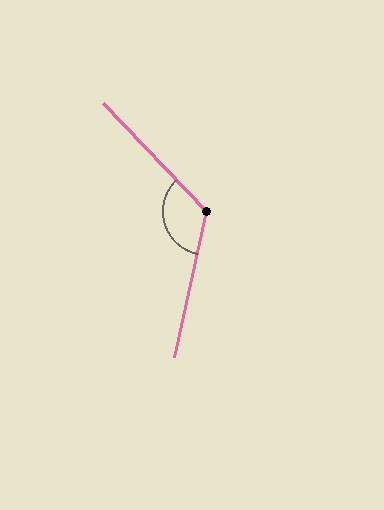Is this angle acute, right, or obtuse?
It is obtuse.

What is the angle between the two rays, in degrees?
Approximately 124 degrees.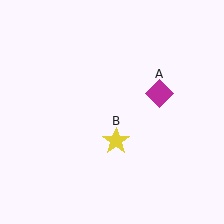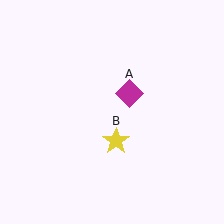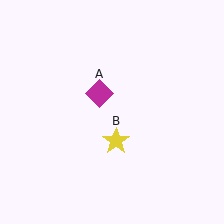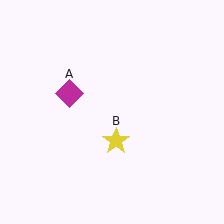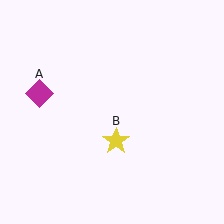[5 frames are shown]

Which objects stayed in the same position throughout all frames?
Yellow star (object B) remained stationary.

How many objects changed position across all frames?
1 object changed position: magenta diamond (object A).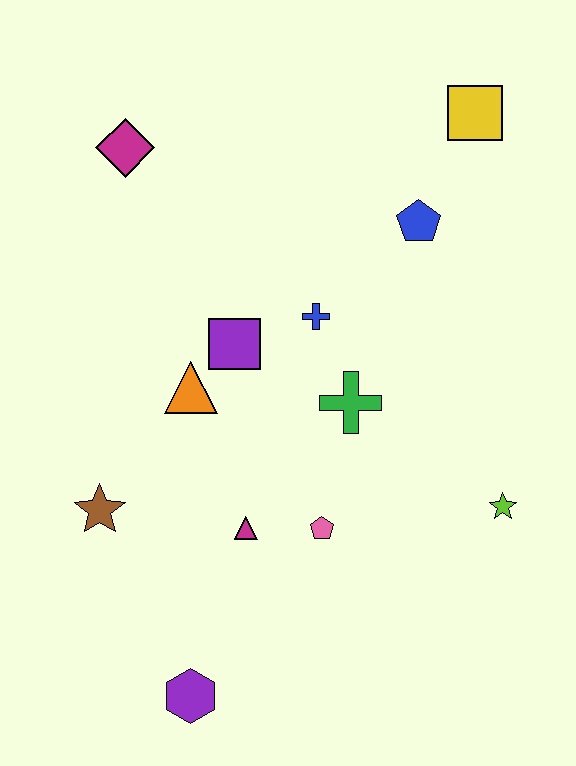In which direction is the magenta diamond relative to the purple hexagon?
The magenta diamond is above the purple hexagon.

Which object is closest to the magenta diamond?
The purple square is closest to the magenta diamond.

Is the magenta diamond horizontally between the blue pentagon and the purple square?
No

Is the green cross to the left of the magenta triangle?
No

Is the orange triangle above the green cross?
Yes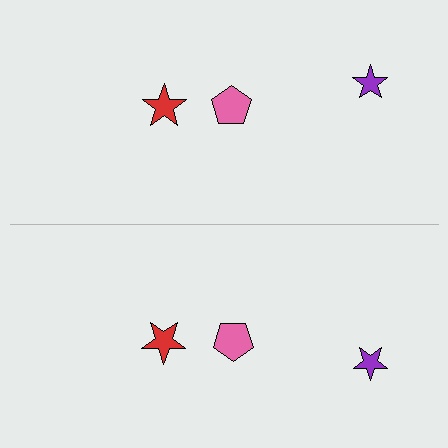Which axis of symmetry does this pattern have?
The pattern has a horizontal axis of symmetry running through the center of the image.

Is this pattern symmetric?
Yes, this pattern has bilateral (reflection) symmetry.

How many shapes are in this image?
There are 6 shapes in this image.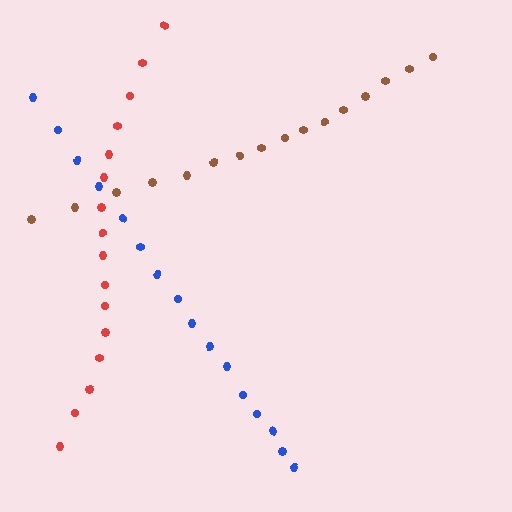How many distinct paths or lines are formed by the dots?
There are 3 distinct paths.